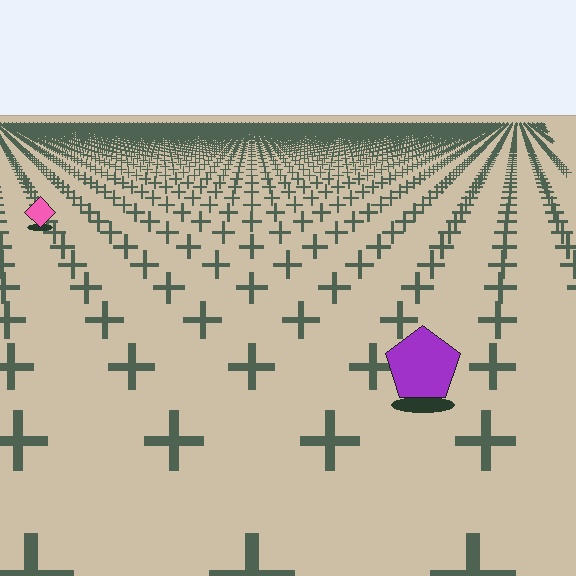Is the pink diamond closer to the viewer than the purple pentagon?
No. The purple pentagon is closer — you can tell from the texture gradient: the ground texture is coarser near it.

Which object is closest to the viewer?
The purple pentagon is closest. The texture marks near it are larger and more spread out.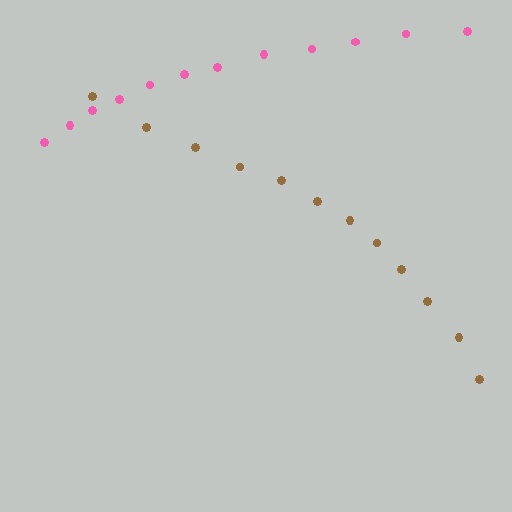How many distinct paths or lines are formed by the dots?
There are 2 distinct paths.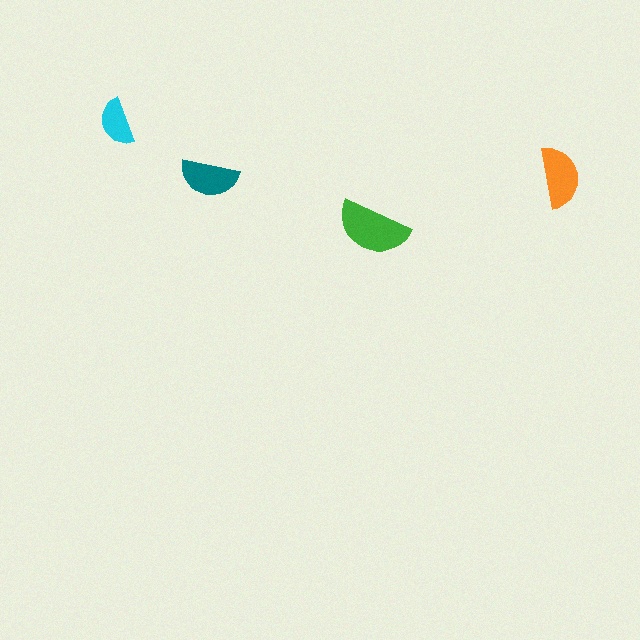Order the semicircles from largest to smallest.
the green one, the orange one, the teal one, the cyan one.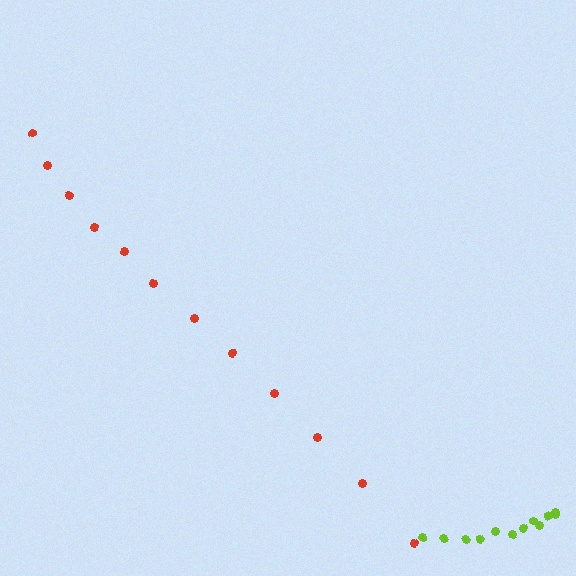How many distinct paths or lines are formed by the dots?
There are 2 distinct paths.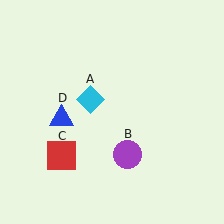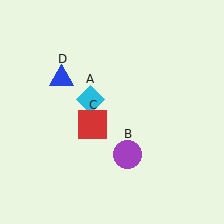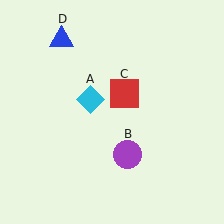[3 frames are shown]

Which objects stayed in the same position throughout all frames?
Cyan diamond (object A) and purple circle (object B) remained stationary.